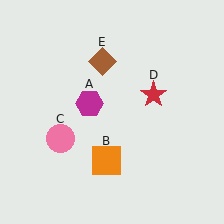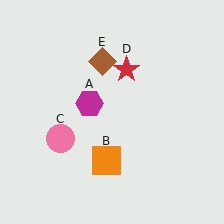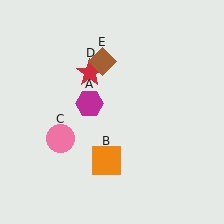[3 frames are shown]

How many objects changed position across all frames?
1 object changed position: red star (object D).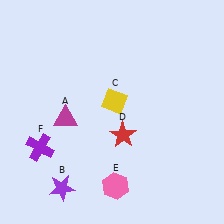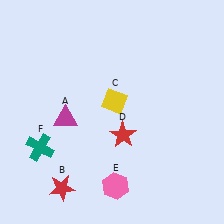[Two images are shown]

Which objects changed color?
B changed from purple to red. F changed from purple to teal.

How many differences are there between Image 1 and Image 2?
There are 2 differences between the two images.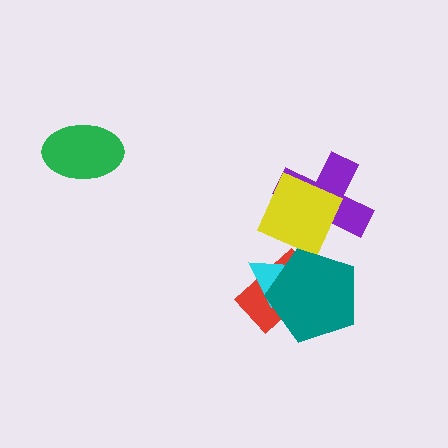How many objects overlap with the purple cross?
1 object overlaps with the purple cross.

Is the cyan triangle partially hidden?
Yes, it is partially covered by another shape.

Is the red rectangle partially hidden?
Yes, it is partially covered by another shape.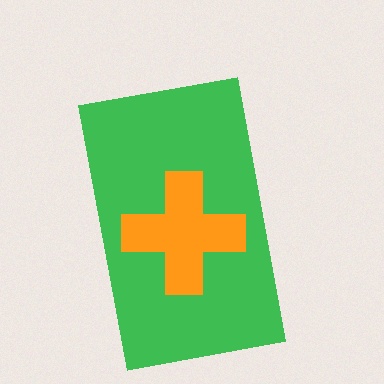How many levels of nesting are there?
2.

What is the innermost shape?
The orange cross.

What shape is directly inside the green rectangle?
The orange cross.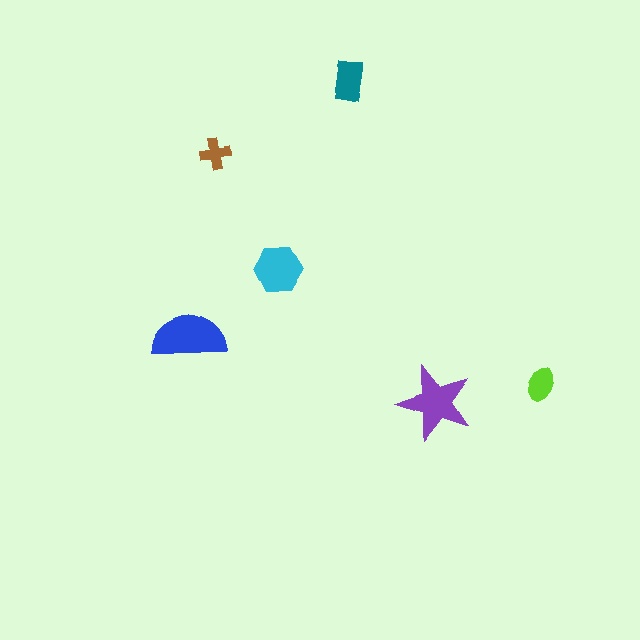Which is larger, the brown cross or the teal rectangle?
The teal rectangle.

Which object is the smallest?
The brown cross.